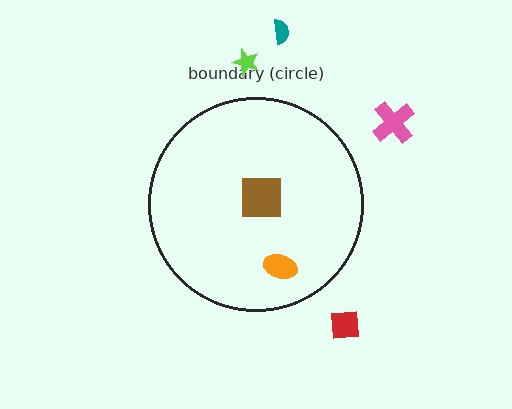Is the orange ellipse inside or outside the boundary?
Inside.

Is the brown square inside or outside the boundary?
Inside.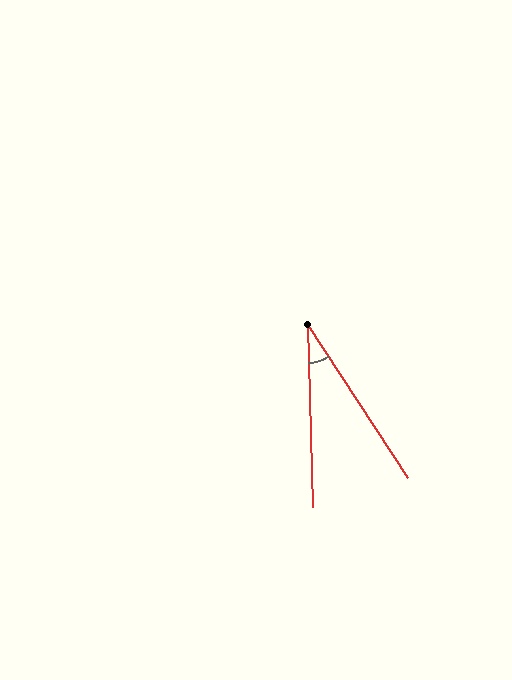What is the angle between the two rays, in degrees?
Approximately 32 degrees.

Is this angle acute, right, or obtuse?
It is acute.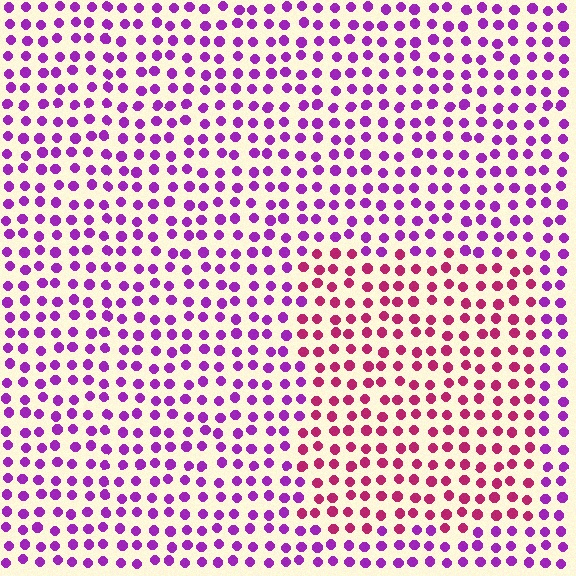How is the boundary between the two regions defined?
The boundary is defined purely by a slight shift in hue (about 42 degrees). Spacing, size, and orientation are identical on both sides.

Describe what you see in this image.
The image is filled with small purple elements in a uniform arrangement. A rectangle-shaped region is visible where the elements are tinted to a slightly different hue, forming a subtle color boundary.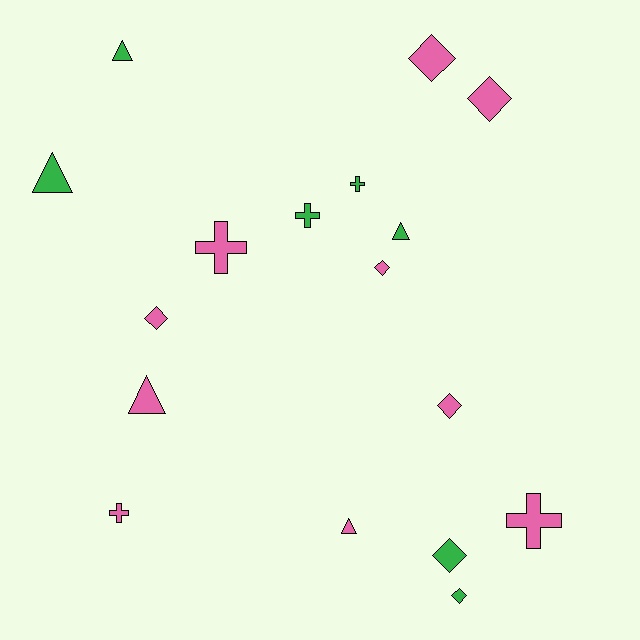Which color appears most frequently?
Pink, with 10 objects.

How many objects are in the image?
There are 17 objects.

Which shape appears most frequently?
Diamond, with 7 objects.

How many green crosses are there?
There are 2 green crosses.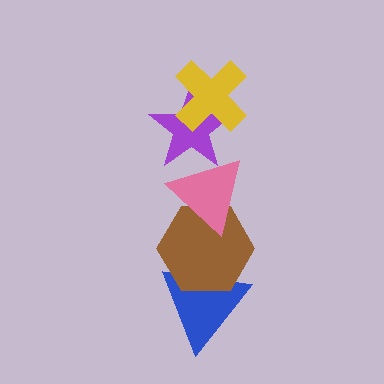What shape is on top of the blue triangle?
The brown hexagon is on top of the blue triangle.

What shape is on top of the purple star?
The yellow cross is on top of the purple star.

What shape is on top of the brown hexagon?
The pink triangle is on top of the brown hexagon.